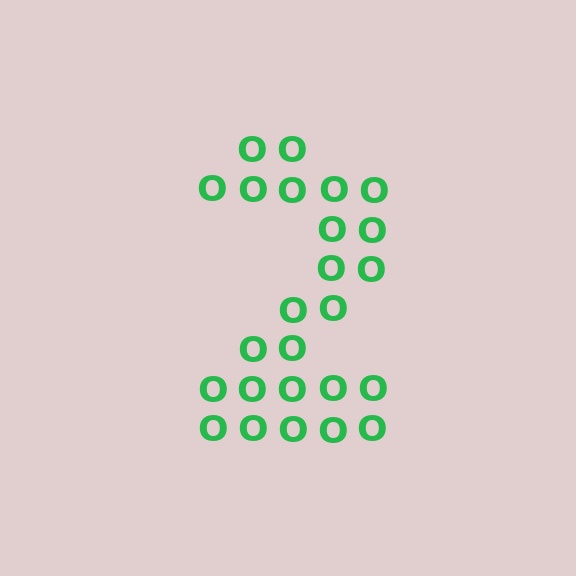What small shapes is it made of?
It is made of small letter O's.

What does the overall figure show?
The overall figure shows the digit 2.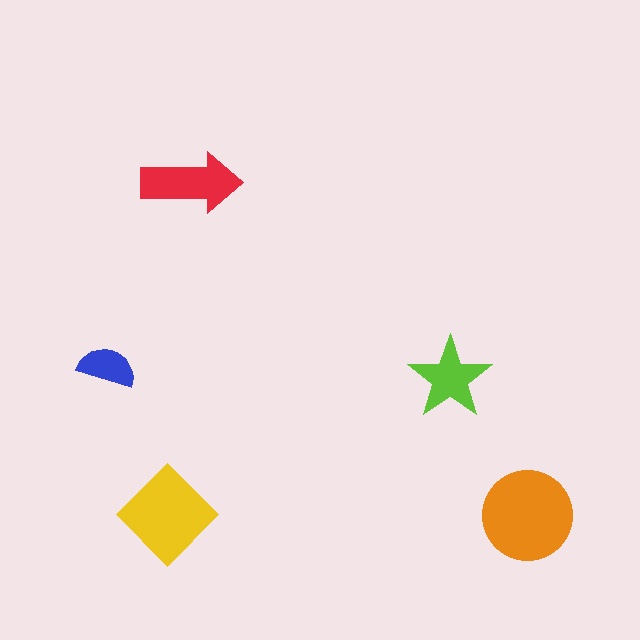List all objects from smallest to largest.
The blue semicircle, the lime star, the red arrow, the yellow diamond, the orange circle.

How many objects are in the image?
There are 5 objects in the image.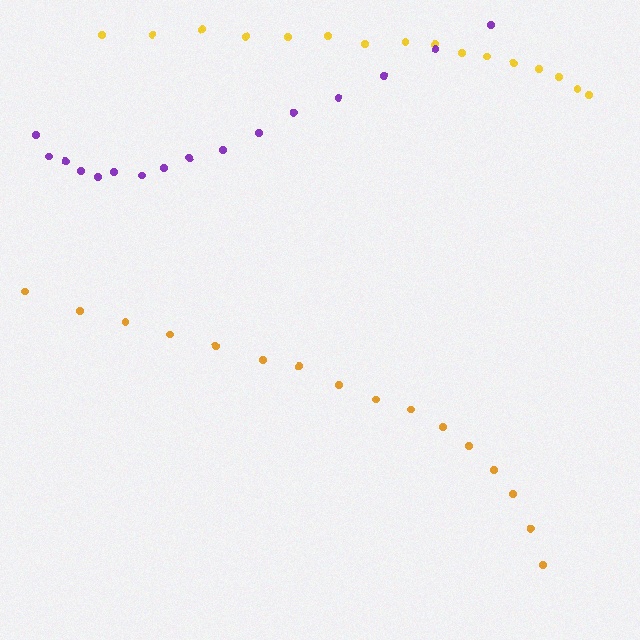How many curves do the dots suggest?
There are 3 distinct paths.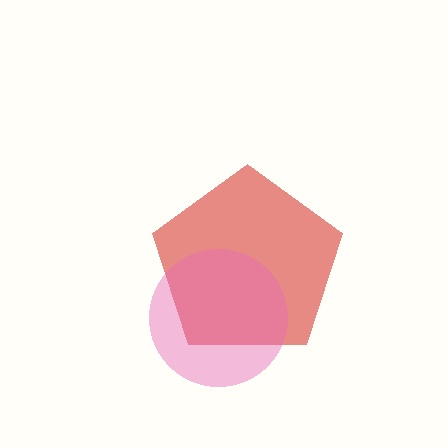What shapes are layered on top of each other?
The layered shapes are: a red pentagon, a pink circle.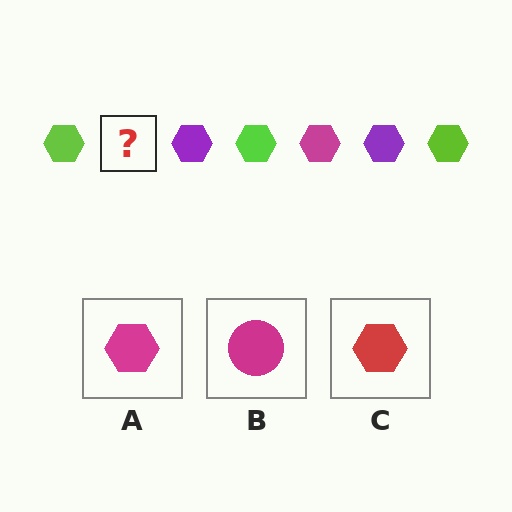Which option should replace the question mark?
Option A.